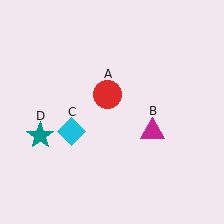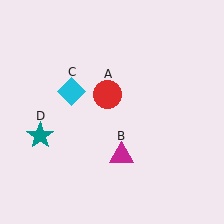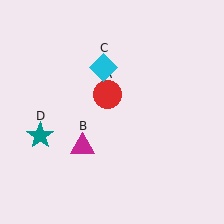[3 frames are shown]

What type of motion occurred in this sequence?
The magenta triangle (object B), cyan diamond (object C) rotated clockwise around the center of the scene.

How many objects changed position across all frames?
2 objects changed position: magenta triangle (object B), cyan diamond (object C).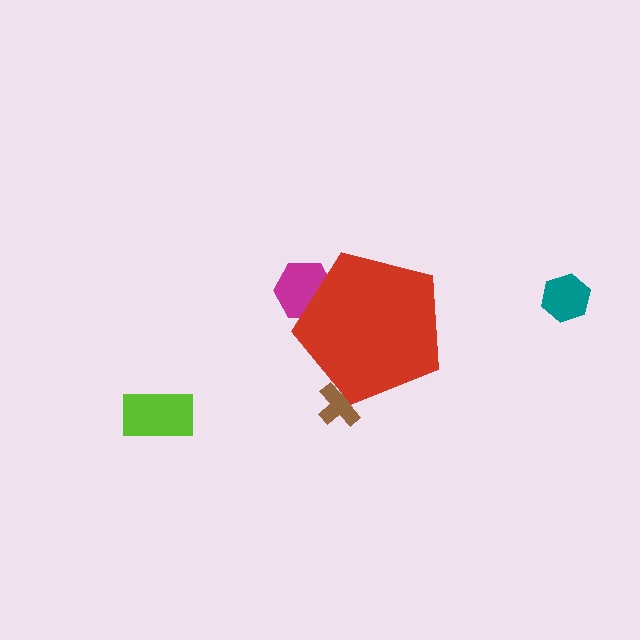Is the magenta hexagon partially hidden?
Yes, the magenta hexagon is partially hidden behind the red pentagon.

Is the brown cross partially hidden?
Yes, the brown cross is partially hidden behind the red pentagon.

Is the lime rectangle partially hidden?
No, the lime rectangle is fully visible.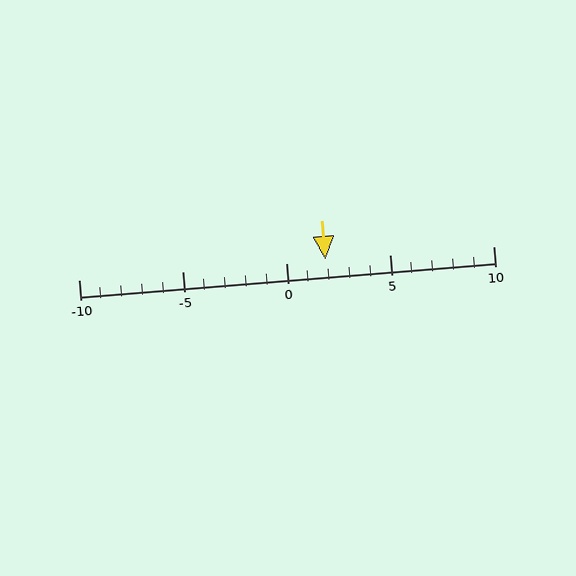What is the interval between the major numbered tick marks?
The major tick marks are spaced 5 units apart.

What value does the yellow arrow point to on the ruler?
The yellow arrow points to approximately 2.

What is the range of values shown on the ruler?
The ruler shows values from -10 to 10.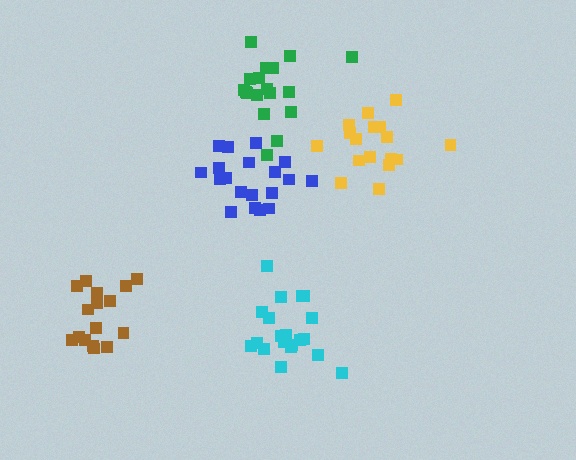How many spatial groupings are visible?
There are 5 spatial groupings.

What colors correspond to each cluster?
The clusters are colored: green, brown, blue, yellow, cyan.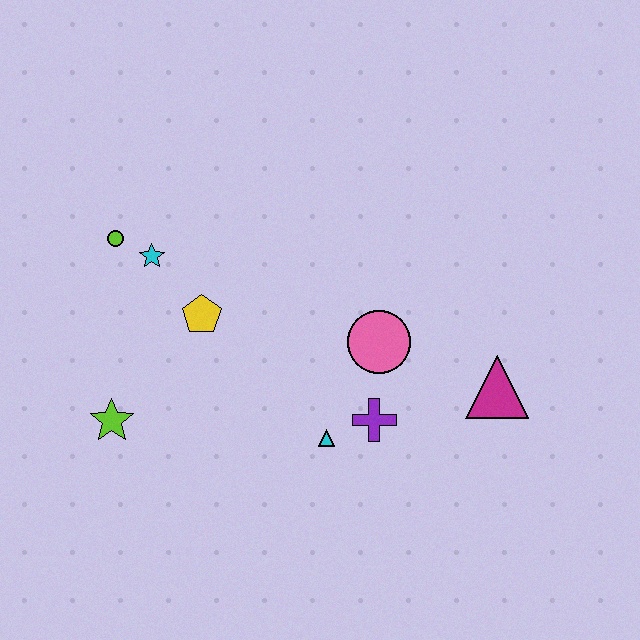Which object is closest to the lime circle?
The cyan star is closest to the lime circle.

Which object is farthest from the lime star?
The magenta triangle is farthest from the lime star.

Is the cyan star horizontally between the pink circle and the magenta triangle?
No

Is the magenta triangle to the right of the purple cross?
Yes